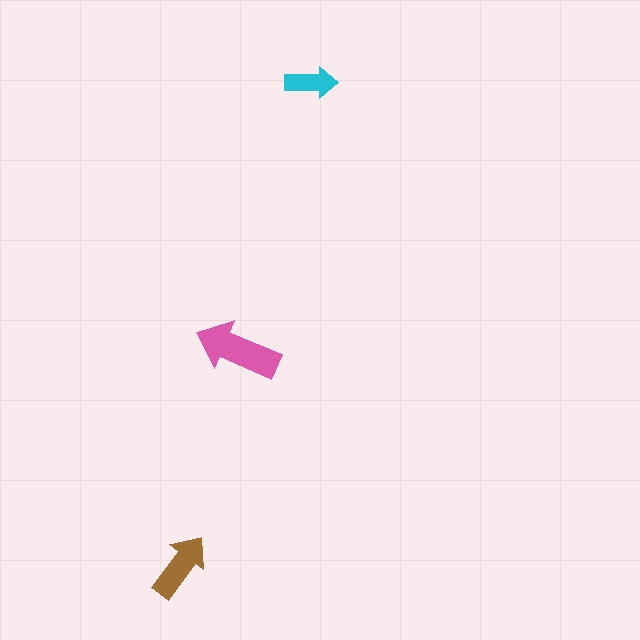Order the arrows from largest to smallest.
the pink one, the brown one, the cyan one.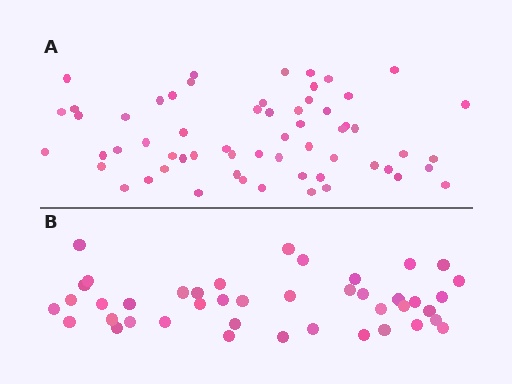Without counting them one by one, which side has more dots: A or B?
Region A (the top region) has more dots.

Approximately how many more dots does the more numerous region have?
Region A has approximately 20 more dots than region B.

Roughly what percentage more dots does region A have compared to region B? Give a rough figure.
About 45% more.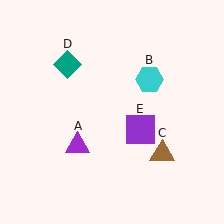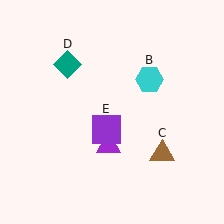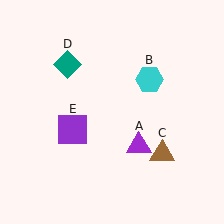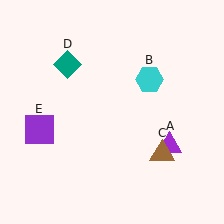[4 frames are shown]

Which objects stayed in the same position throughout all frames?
Cyan hexagon (object B) and brown triangle (object C) and teal diamond (object D) remained stationary.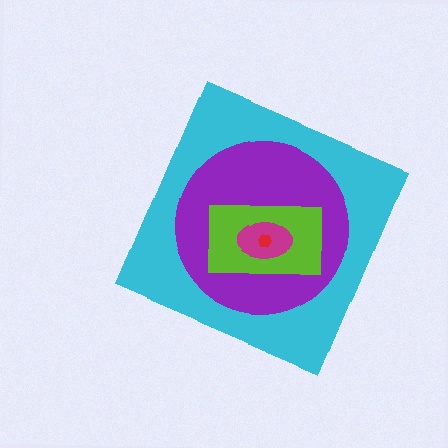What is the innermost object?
The red hexagon.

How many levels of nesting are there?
5.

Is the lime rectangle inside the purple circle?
Yes.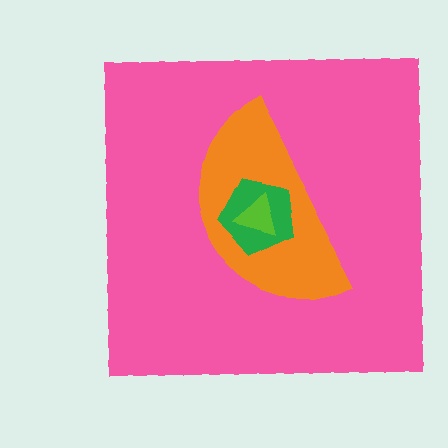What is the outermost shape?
The pink square.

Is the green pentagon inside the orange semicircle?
Yes.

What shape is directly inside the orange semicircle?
The green pentagon.